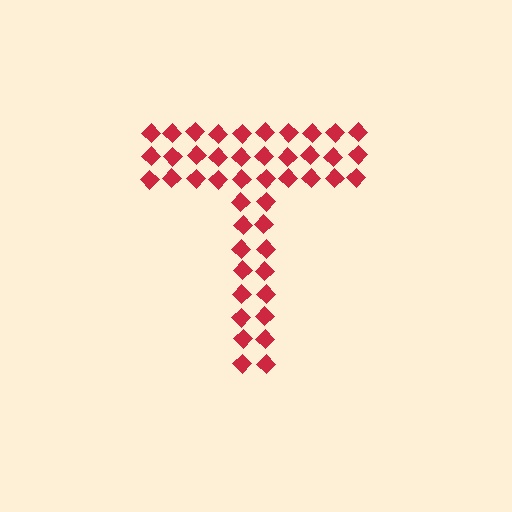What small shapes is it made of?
It is made of small diamonds.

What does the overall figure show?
The overall figure shows the letter T.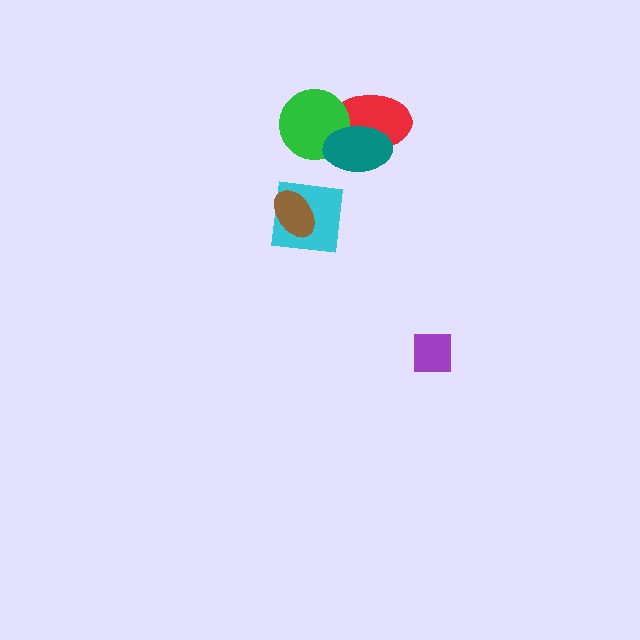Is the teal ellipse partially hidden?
No, no other shape covers it.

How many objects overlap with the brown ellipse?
1 object overlaps with the brown ellipse.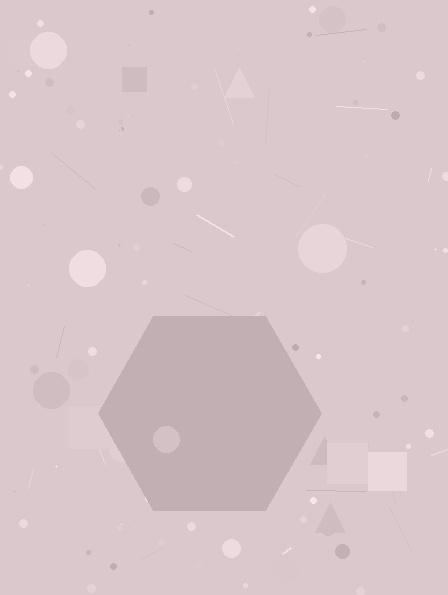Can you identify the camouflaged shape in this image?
The camouflaged shape is a hexagon.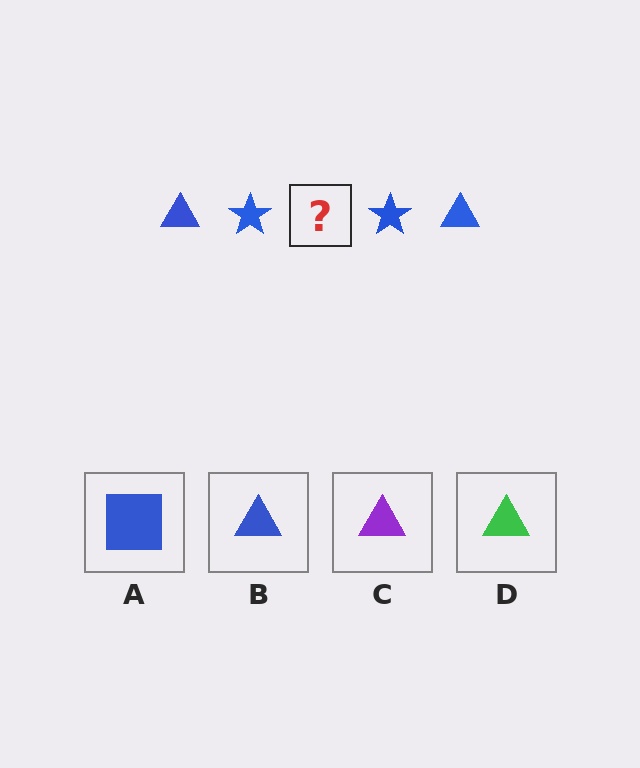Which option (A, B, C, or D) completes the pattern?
B.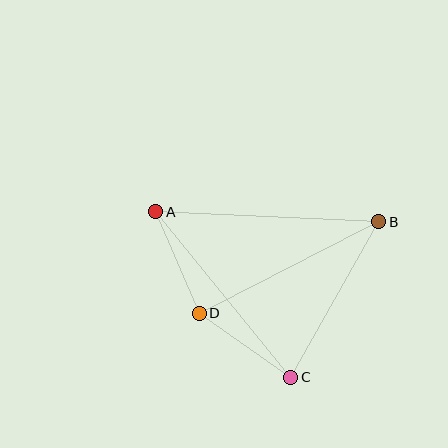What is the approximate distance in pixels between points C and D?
The distance between C and D is approximately 111 pixels.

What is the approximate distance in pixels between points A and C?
The distance between A and C is approximately 214 pixels.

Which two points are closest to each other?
Points A and D are closest to each other.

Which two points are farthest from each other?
Points A and B are farthest from each other.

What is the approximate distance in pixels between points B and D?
The distance between B and D is approximately 202 pixels.